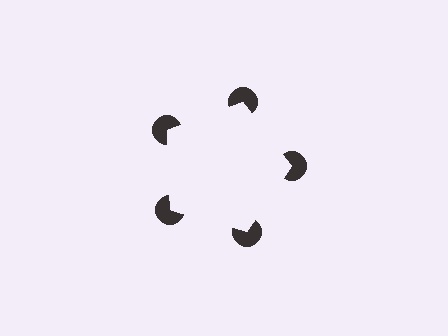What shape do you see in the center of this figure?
An illusory pentagon — its edges are inferred from the aligned wedge cuts in the pac-man discs, not physically drawn.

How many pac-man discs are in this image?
There are 5 — one at each vertex of the illusory pentagon.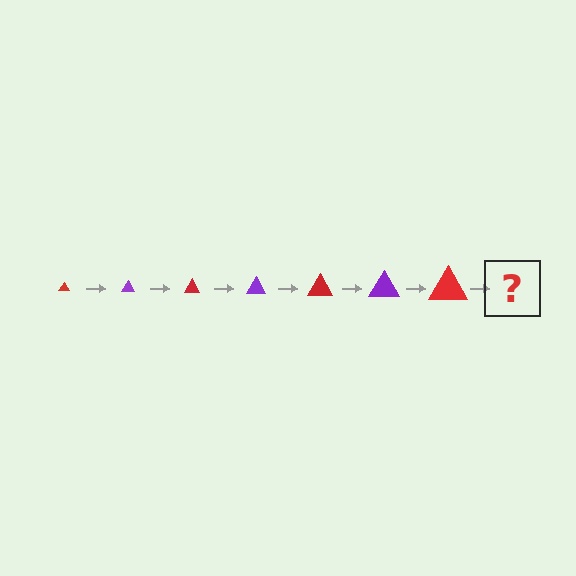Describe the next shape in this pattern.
It should be a purple triangle, larger than the previous one.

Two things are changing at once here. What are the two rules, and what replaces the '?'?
The two rules are that the triangle grows larger each step and the color cycles through red and purple. The '?' should be a purple triangle, larger than the previous one.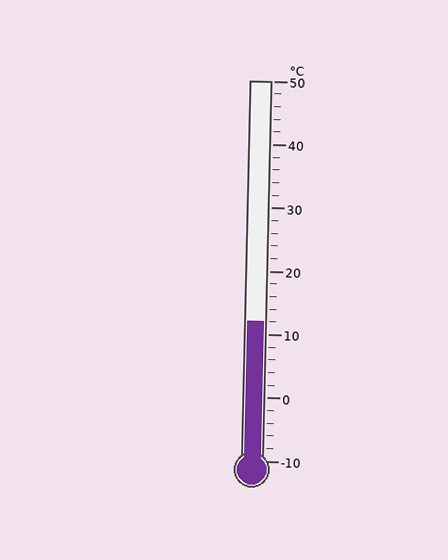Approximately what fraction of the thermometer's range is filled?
The thermometer is filled to approximately 35% of its range.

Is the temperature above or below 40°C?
The temperature is below 40°C.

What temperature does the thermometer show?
The thermometer shows approximately 12°C.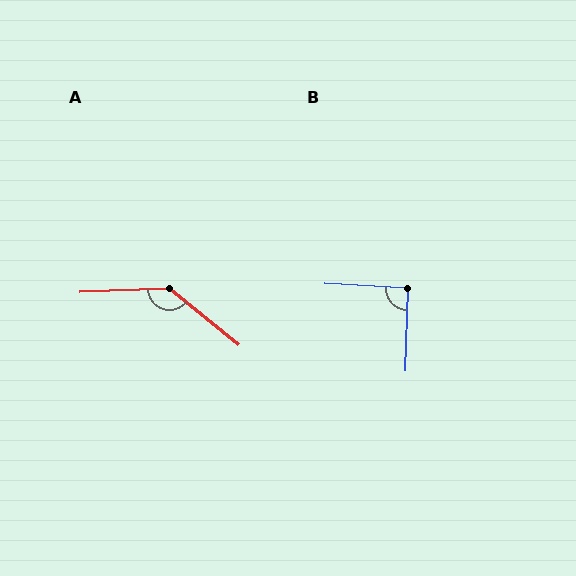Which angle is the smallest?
B, at approximately 92 degrees.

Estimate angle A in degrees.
Approximately 139 degrees.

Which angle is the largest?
A, at approximately 139 degrees.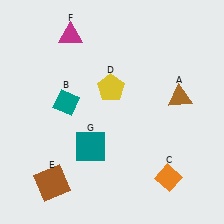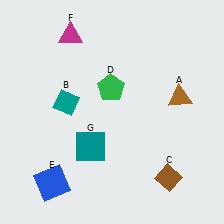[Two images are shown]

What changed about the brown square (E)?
In Image 1, E is brown. In Image 2, it changed to blue.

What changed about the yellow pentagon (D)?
In Image 1, D is yellow. In Image 2, it changed to green.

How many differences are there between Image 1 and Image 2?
There are 3 differences between the two images.